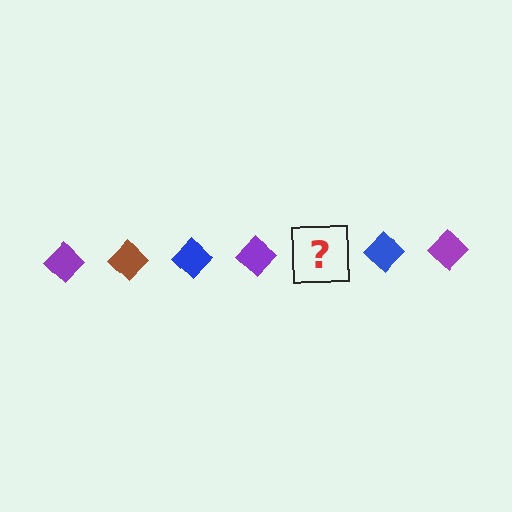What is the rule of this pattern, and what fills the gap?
The rule is that the pattern cycles through purple, brown, blue diamonds. The gap should be filled with a brown diamond.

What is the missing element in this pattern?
The missing element is a brown diamond.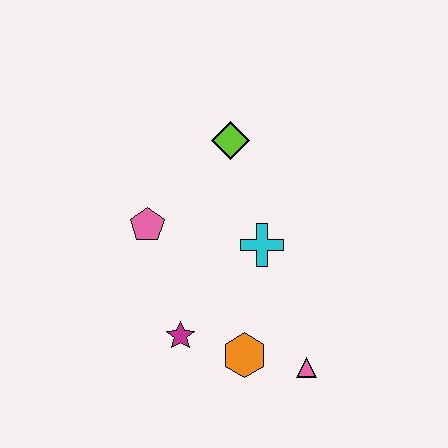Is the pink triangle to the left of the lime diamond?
No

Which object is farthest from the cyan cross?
The pink triangle is farthest from the cyan cross.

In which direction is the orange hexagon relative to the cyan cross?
The orange hexagon is below the cyan cross.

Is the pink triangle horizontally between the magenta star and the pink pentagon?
No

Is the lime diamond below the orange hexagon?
No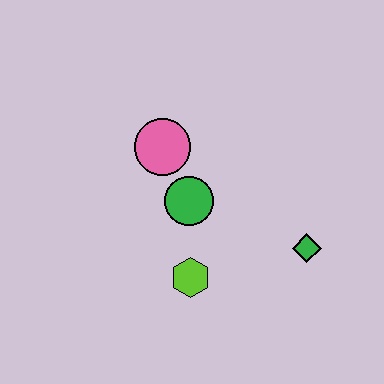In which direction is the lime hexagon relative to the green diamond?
The lime hexagon is to the left of the green diamond.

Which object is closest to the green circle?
The pink circle is closest to the green circle.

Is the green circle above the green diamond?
Yes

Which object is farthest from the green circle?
The green diamond is farthest from the green circle.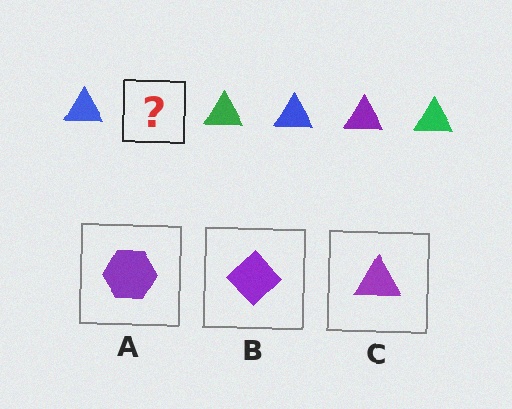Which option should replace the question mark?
Option C.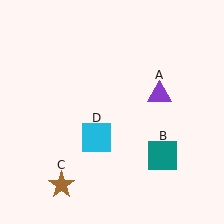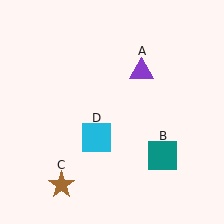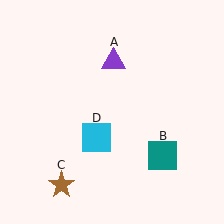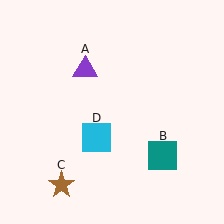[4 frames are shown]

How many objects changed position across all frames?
1 object changed position: purple triangle (object A).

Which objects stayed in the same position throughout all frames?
Teal square (object B) and brown star (object C) and cyan square (object D) remained stationary.